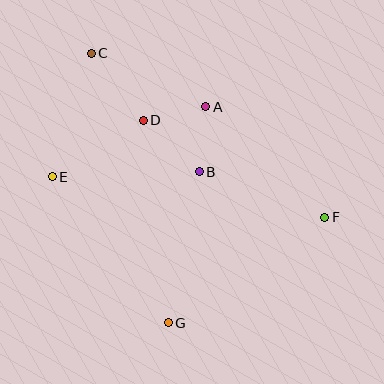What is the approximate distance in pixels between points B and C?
The distance between B and C is approximately 160 pixels.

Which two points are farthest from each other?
Points C and F are farthest from each other.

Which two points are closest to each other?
Points A and D are closest to each other.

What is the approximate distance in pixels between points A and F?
The distance between A and F is approximately 162 pixels.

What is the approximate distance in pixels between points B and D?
The distance between B and D is approximately 76 pixels.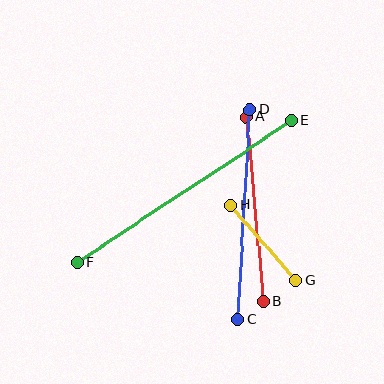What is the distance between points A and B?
The distance is approximately 186 pixels.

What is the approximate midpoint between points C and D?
The midpoint is at approximately (244, 214) pixels.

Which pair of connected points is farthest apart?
Points E and F are farthest apart.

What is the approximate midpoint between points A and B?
The midpoint is at approximately (255, 209) pixels.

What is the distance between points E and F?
The distance is approximately 257 pixels.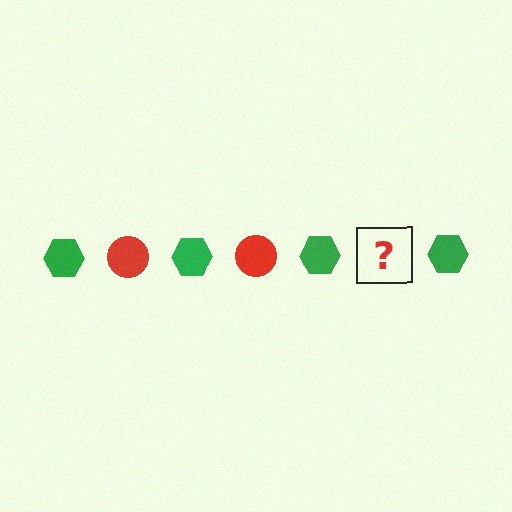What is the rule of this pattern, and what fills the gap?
The rule is that the pattern alternates between green hexagon and red circle. The gap should be filled with a red circle.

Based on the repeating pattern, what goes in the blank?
The blank should be a red circle.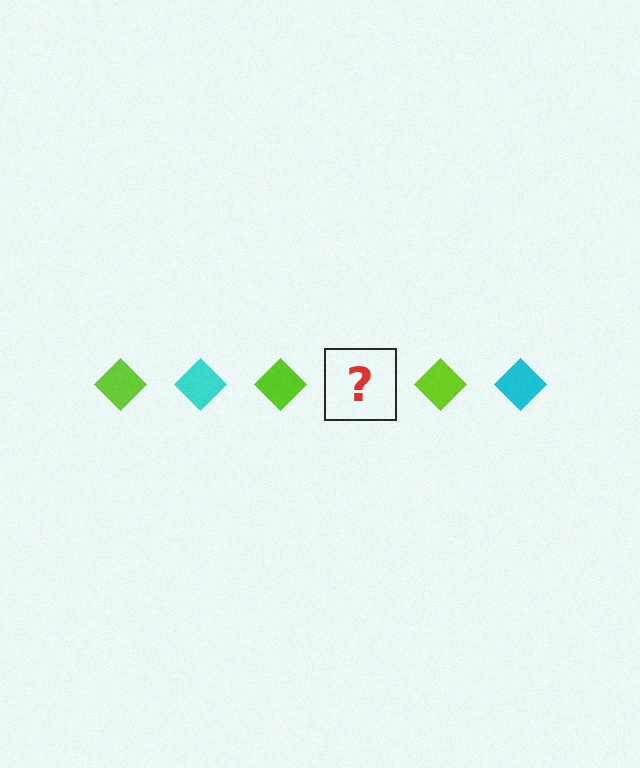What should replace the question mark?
The question mark should be replaced with a cyan diamond.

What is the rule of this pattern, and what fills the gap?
The rule is that the pattern cycles through lime, cyan diamonds. The gap should be filled with a cyan diamond.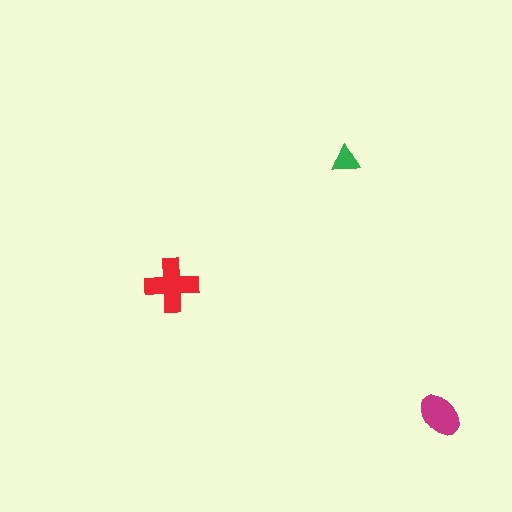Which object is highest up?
The green triangle is topmost.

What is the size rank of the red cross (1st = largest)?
1st.